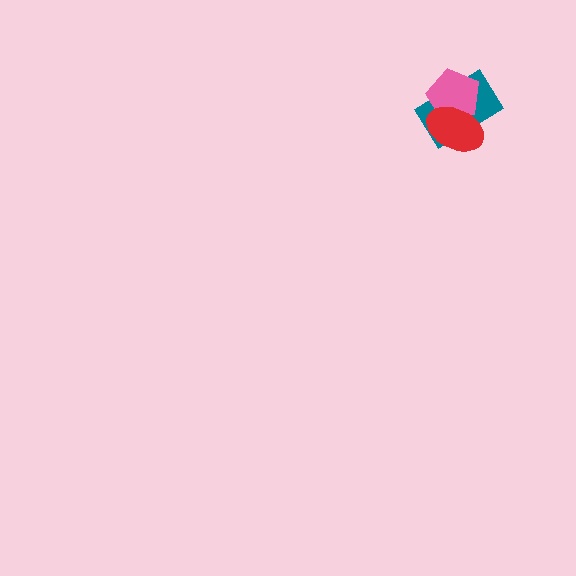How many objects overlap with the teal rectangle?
2 objects overlap with the teal rectangle.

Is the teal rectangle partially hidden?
Yes, it is partially covered by another shape.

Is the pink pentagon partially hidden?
Yes, it is partially covered by another shape.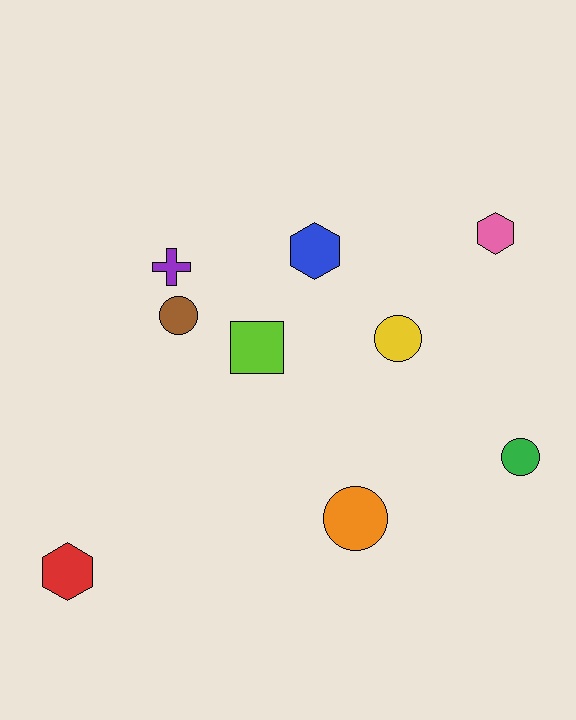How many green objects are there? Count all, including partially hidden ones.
There is 1 green object.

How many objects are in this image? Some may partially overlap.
There are 9 objects.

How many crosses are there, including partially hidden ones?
There is 1 cross.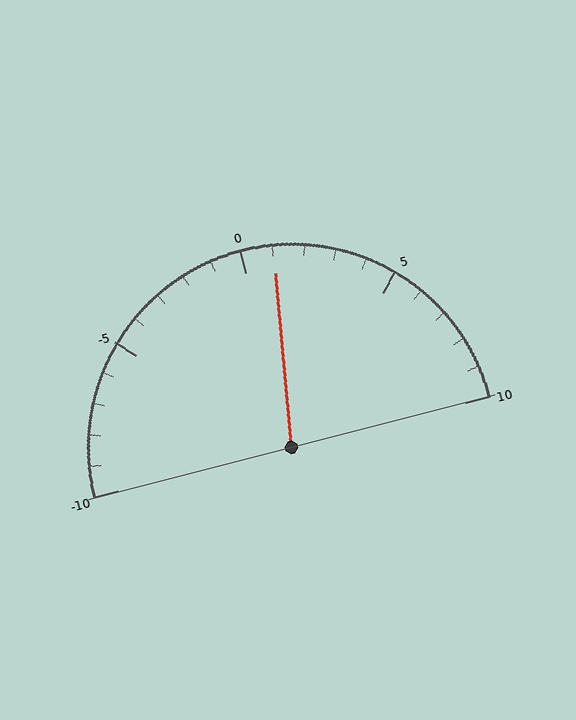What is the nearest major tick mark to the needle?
The nearest major tick mark is 0.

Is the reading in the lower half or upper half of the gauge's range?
The reading is in the upper half of the range (-10 to 10).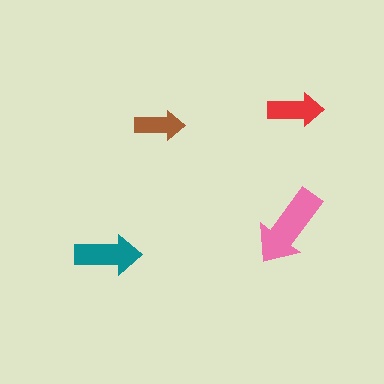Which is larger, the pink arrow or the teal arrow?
The pink one.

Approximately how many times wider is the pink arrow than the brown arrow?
About 1.5 times wider.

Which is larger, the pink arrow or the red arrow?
The pink one.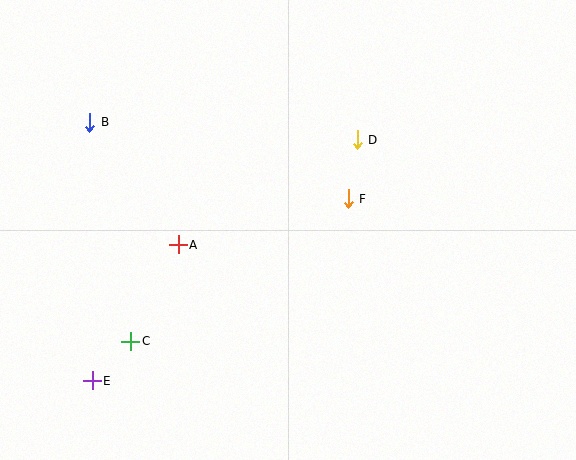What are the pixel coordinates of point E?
Point E is at (92, 381).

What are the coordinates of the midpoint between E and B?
The midpoint between E and B is at (91, 251).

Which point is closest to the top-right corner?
Point D is closest to the top-right corner.